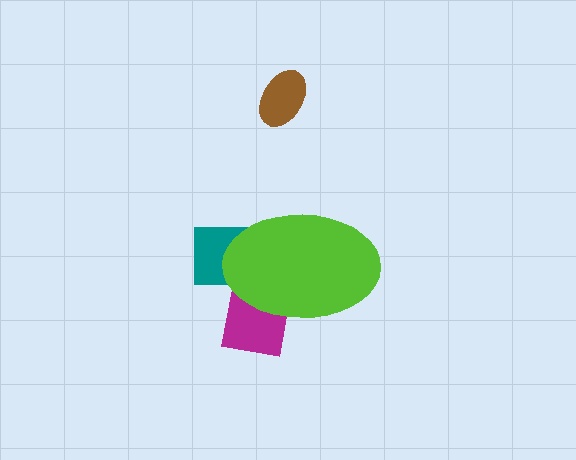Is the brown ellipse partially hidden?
No, the brown ellipse is fully visible.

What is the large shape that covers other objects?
A lime ellipse.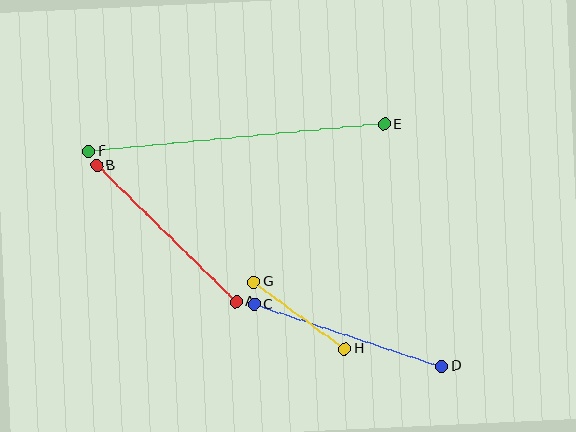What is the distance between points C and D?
The distance is approximately 198 pixels.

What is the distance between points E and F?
The distance is approximately 297 pixels.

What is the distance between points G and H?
The distance is approximately 113 pixels.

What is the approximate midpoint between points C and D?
The midpoint is at approximately (348, 335) pixels.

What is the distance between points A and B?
The distance is approximately 195 pixels.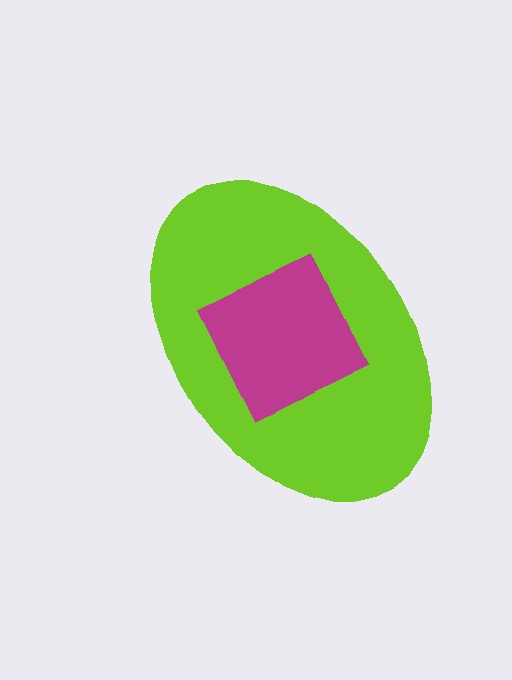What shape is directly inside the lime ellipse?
The magenta diamond.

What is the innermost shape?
The magenta diamond.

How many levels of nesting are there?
2.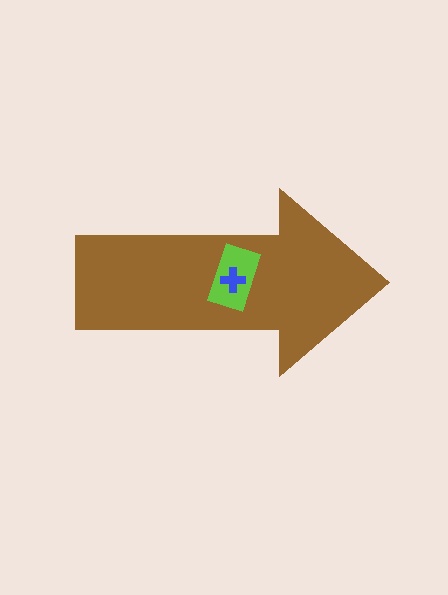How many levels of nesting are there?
3.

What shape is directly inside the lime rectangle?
The blue cross.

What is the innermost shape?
The blue cross.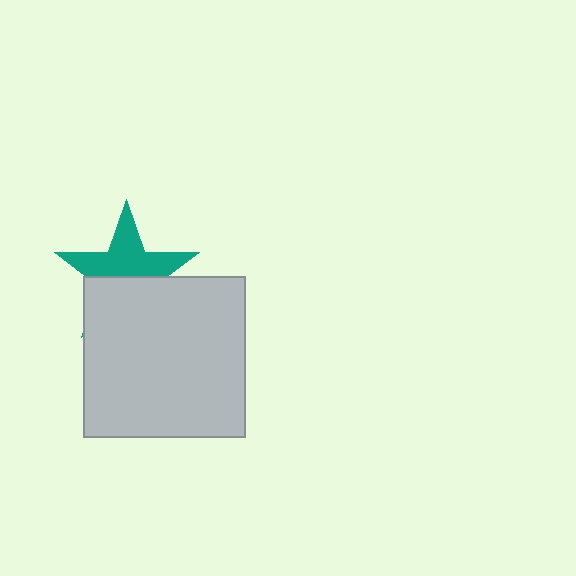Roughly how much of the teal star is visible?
About half of it is visible (roughly 54%).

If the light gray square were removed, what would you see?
You would see the complete teal star.